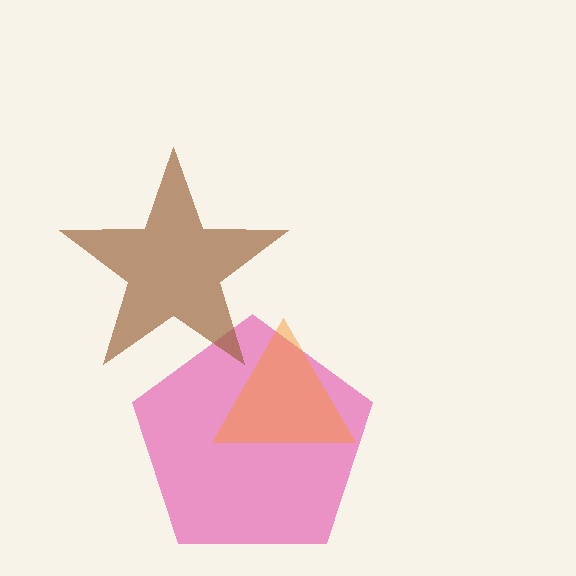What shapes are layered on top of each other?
The layered shapes are: a pink pentagon, an orange triangle, a brown star.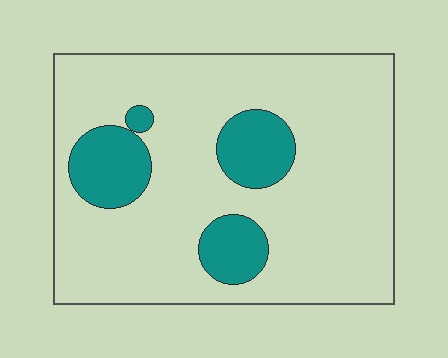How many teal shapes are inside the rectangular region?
4.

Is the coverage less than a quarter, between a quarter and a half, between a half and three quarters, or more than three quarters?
Less than a quarter.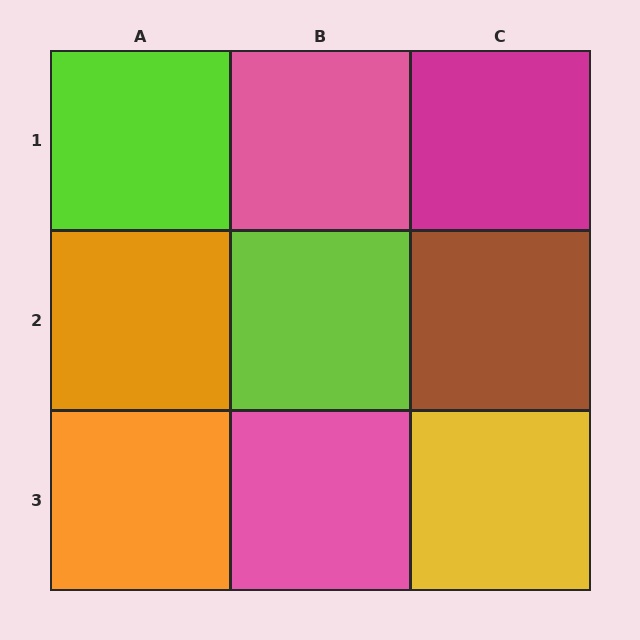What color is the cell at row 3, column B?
Pink.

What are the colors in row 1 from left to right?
Lime, pink, magenta.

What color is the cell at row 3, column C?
Yellow.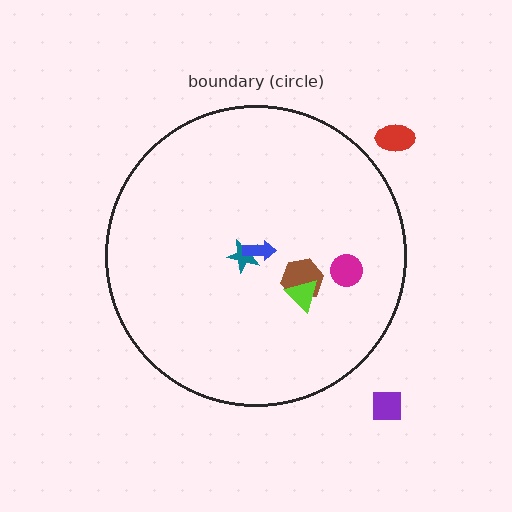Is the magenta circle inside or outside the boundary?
Inside.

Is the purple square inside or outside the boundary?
Outside.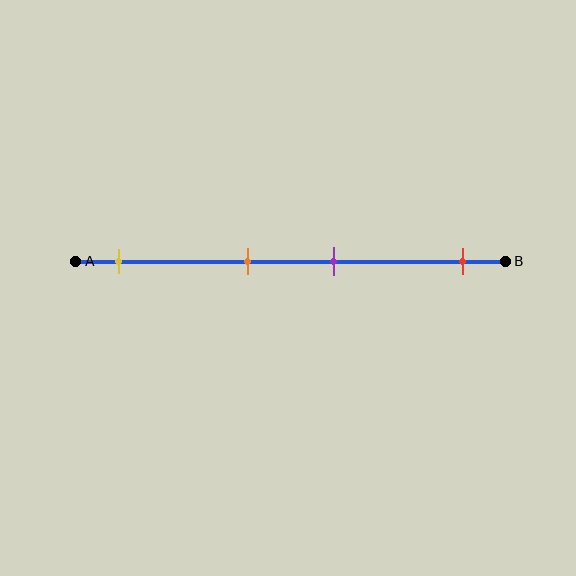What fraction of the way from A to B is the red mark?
The red mark is approximately 90% (0.9) of the way from A to B.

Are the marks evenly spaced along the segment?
No, the marks are not evenly spaced.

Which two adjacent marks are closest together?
The orange and purple marks are the closest adjacent pair.